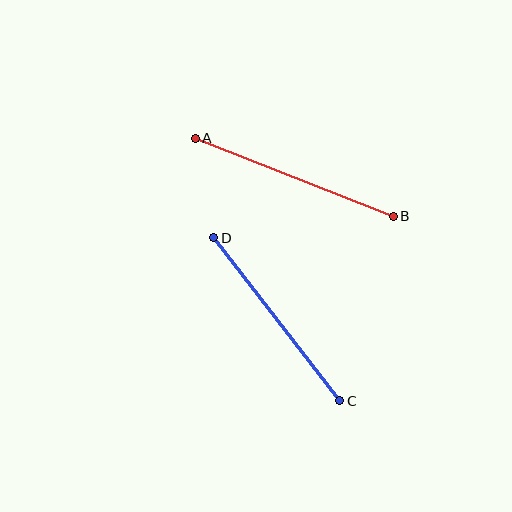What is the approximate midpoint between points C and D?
The midpoint is at approximately (277, 319) pixels.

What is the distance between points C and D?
The distance is approximately 206 pixels.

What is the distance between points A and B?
The distance is approximately 213 pixels.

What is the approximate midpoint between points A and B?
The midpoint is at approximately (294, 177) pixels.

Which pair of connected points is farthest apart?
Points A and B are farthest apart.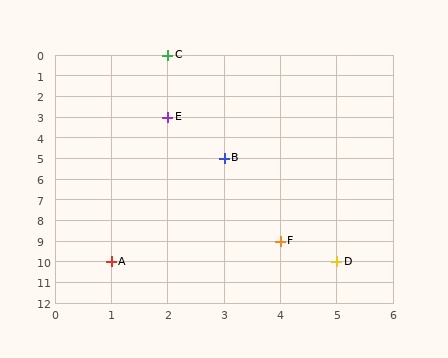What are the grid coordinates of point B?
Point B is at grid coordinates (3, 5).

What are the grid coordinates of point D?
Point D is at grid coordinates (5, 10).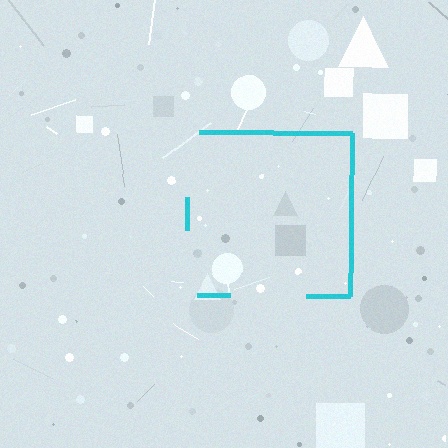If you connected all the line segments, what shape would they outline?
They would outline a square.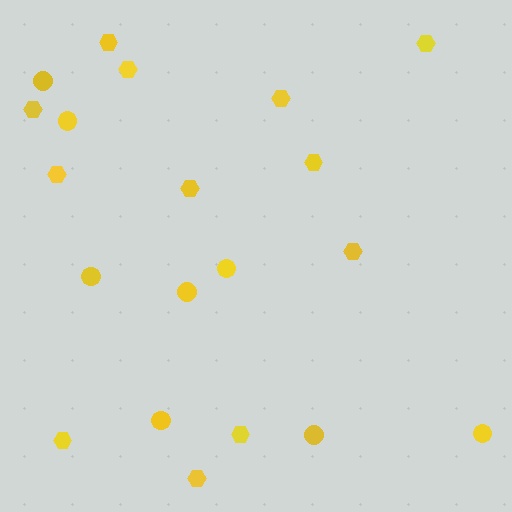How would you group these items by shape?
There are 2 groups: one group of hexagons (12) and one group of circles (8).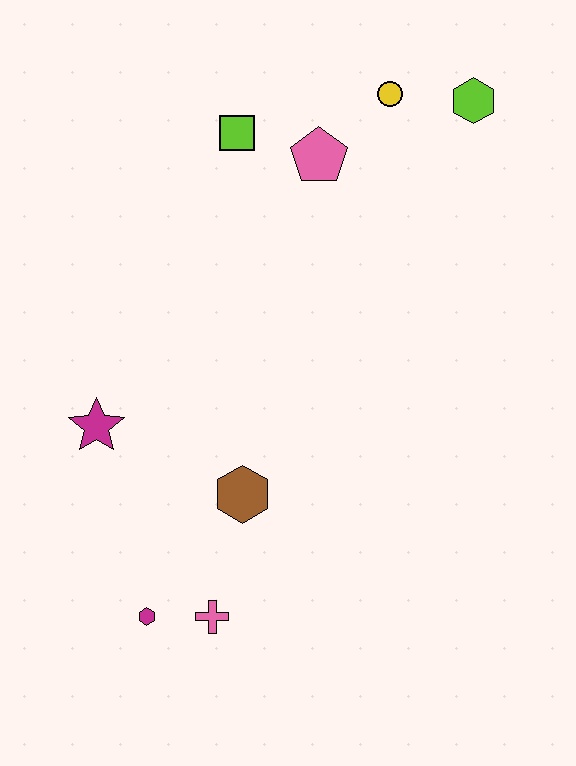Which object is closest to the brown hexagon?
The pink cross is closest to the brown hexagon.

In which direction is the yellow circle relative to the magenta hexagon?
The yellow circle is above the magenta hexagon.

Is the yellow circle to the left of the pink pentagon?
No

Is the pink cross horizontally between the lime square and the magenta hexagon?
Yes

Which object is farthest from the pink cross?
The lime hexagon is farthest from the pink cross.